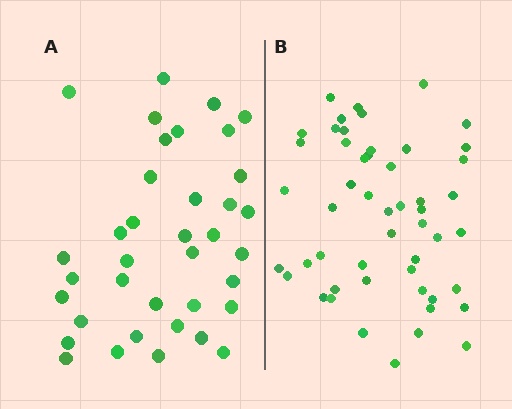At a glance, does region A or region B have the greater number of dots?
Region B (the right region) has more dots.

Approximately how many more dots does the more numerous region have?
Region B has approximately 15 more dots than region A.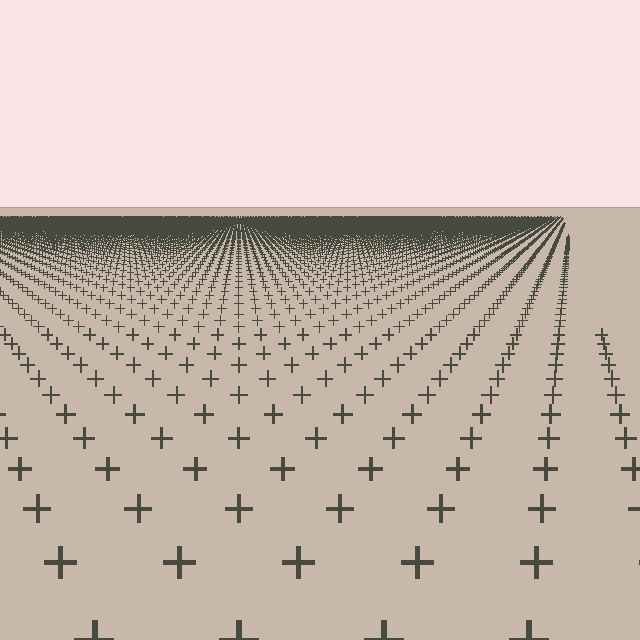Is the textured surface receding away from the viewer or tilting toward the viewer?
The surface is receding away from the viewer. Texture elements get smaller and denser toward the top.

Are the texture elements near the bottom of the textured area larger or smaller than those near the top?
Larger. Near the bottom, elements are closer to the viewer and appear at a bigger on-screen size.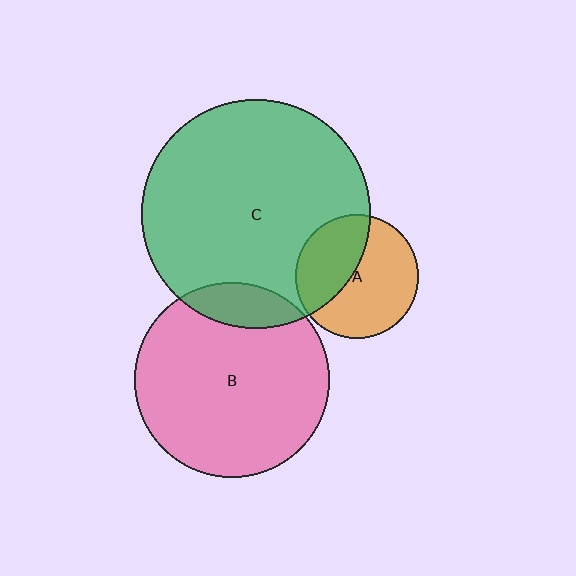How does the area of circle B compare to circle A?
Approximately 2.5 times.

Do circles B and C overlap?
Yes.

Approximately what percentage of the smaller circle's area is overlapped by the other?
Approximately 15%.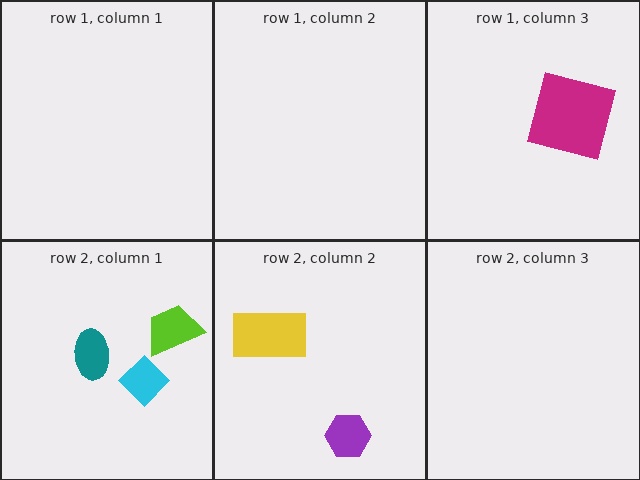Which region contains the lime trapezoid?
The row 2, column 1 region.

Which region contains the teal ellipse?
The row 2, column 1 region.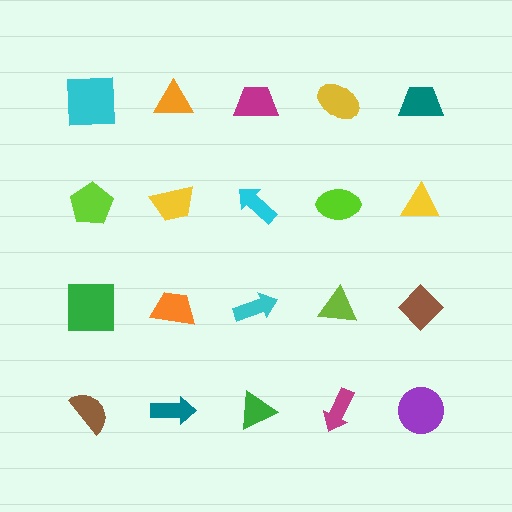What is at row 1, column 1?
A cyan square.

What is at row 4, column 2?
A teal arrow.